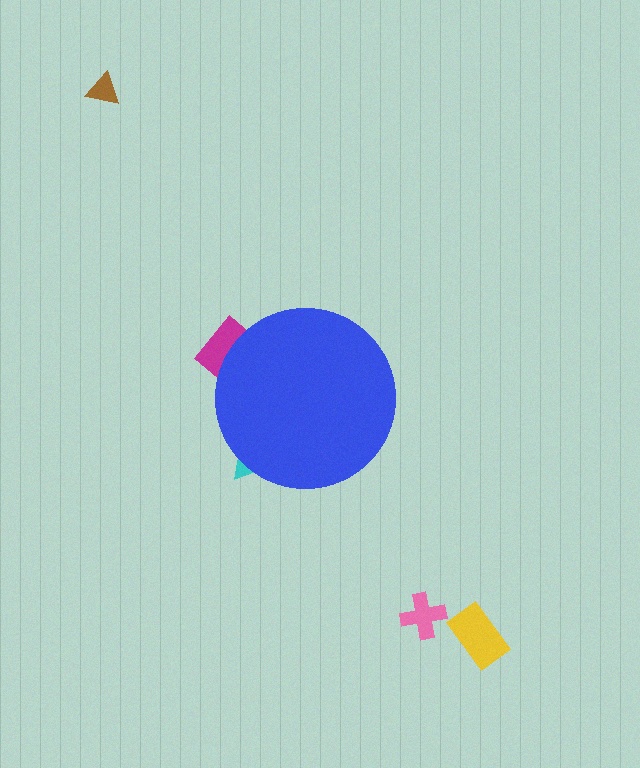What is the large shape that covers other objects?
A blue circle.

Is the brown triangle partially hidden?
No, the brown triangle is fully visible.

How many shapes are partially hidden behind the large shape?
2 shapes are partially hidden.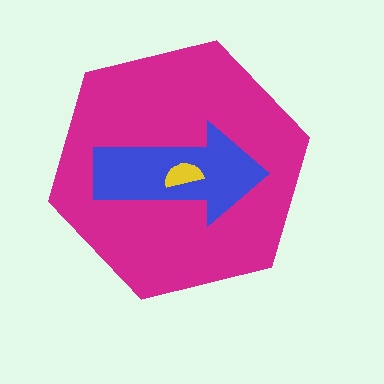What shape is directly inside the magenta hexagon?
The blue arrow.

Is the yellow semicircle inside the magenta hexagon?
Yes.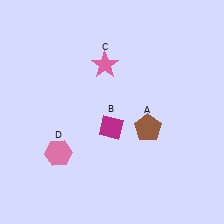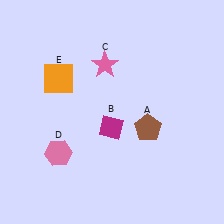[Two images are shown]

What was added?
An orange square (E) was added in Image 2.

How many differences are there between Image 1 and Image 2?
There is 1 difference between the two images.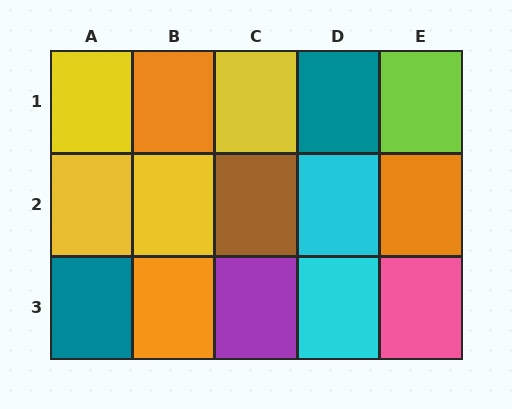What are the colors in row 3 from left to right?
Teal, orange, purple, cyan, pink.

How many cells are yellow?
4 cells are yellow.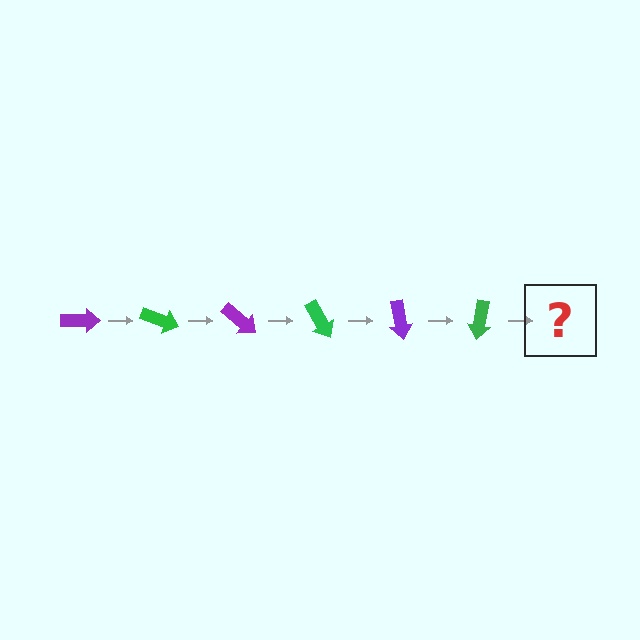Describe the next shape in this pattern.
It should be a purple arrow, rotated 120 degrees from the start.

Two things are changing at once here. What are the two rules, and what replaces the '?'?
The two rules are that it rotates 20 degrees each step and the color cycles through purple and green. The '?' should be a purple arrow, rotated 120 degrees from the start.